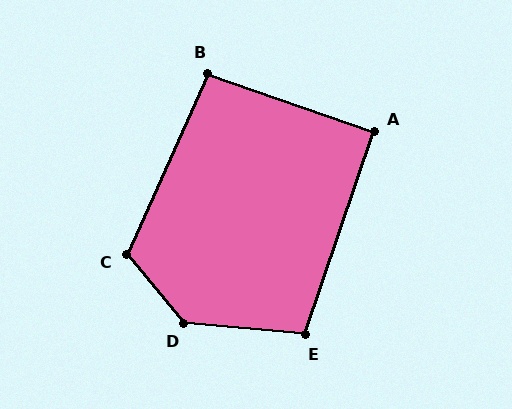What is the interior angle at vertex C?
Approximately 116 degrees (obtuse).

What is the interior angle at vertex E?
Approximately 103 degrees (obtuse).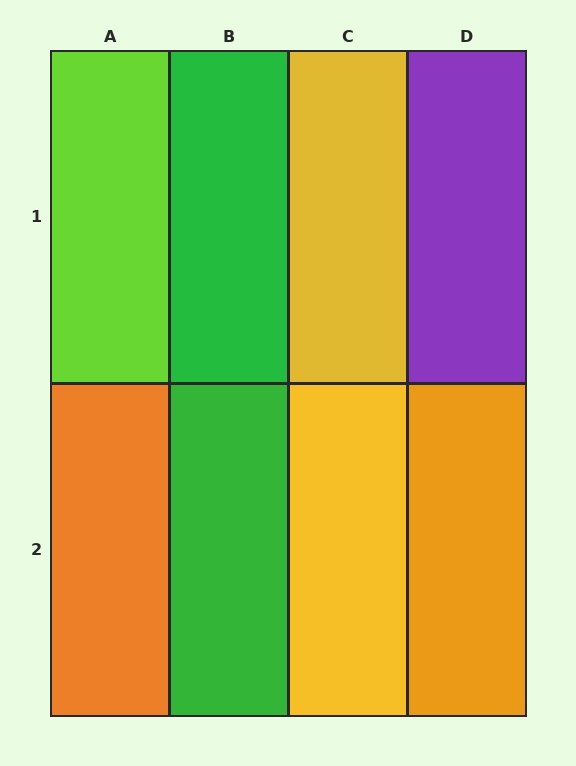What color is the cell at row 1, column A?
Lime.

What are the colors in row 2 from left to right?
Orange, green, yellow, orange.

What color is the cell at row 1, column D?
Purple.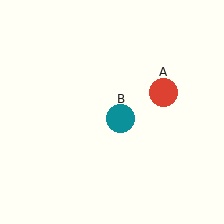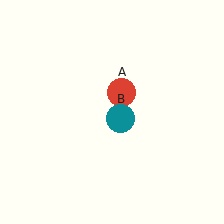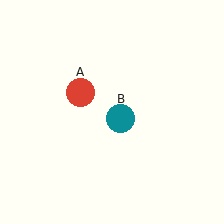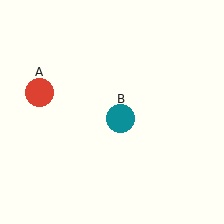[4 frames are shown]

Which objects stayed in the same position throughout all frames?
Teal circle (object B) remained stationary.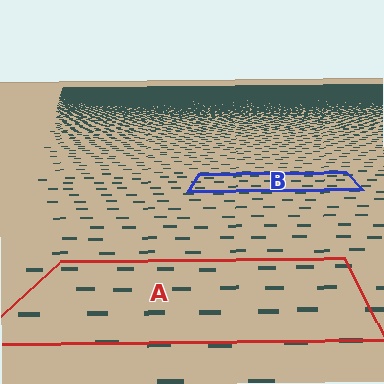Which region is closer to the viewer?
Region A is closer. The texture elements there are larger and more spread out.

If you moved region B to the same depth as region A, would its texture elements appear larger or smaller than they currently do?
They would appear larger. At a closer depth, the same texture elements are projected at a bigger on-screen size.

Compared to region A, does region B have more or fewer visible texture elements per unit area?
Region B has more texture elements per unit area — they are packed more densely because it is farther away.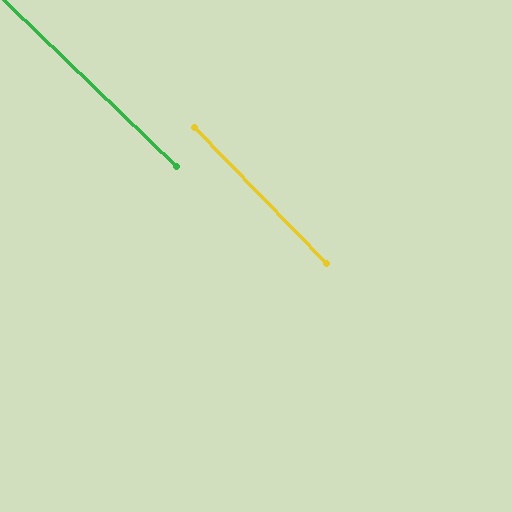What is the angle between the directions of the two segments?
Approximately 2 degrees.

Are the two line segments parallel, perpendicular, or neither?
Parallel — their directions differ by only 1.9°.